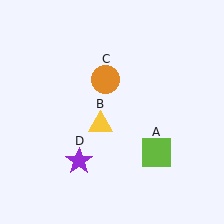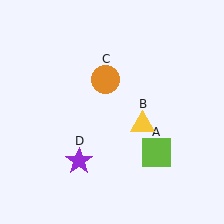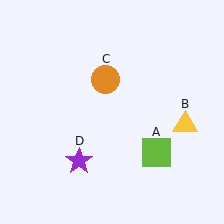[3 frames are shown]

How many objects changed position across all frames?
1 object changed position: yellow triangle (object B).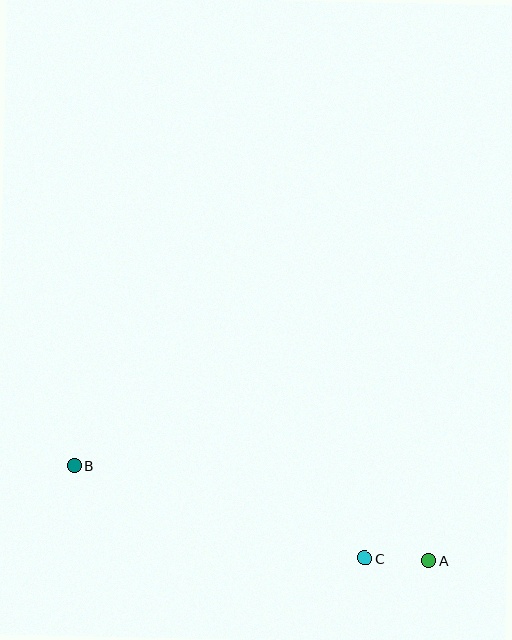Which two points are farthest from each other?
Points A and B are farthest from each other.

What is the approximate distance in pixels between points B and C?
The distance between B and C is approximately 305 pixels.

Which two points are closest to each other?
Points A and C are closest to each other.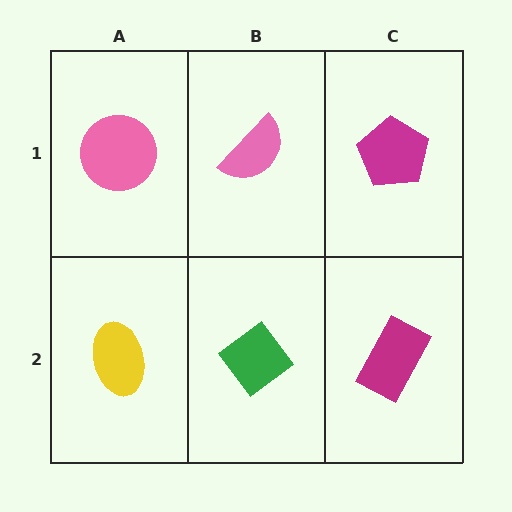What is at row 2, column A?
A yellow ellipse.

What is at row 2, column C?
A magenta rectangle.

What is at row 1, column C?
A magenta pentagon.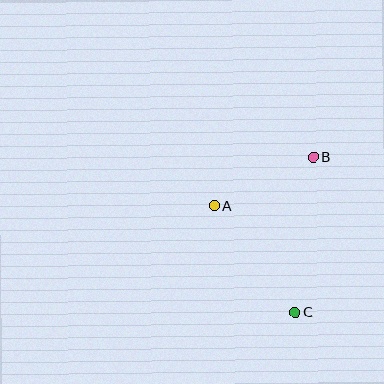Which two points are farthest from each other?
Points B and C are farthest from each other.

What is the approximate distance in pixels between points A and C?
The distance between A and C is approximately 134 pixels.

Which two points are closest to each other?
Points A and B are closest to each other.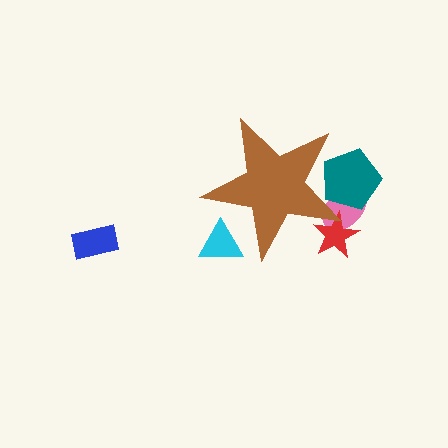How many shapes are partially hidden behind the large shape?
4 shapes are partially hidden.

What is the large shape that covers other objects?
A brown star.